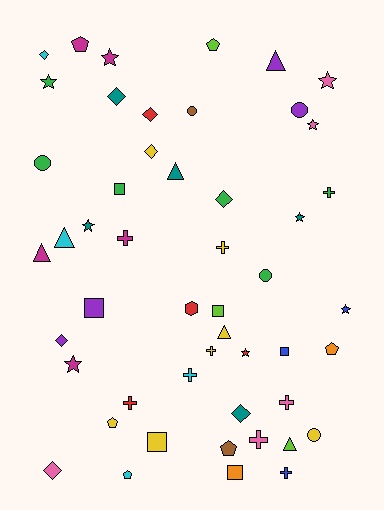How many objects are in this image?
There are 50 objects.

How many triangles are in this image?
There are 6 triangles.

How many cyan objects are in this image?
There are 4 cyan objects.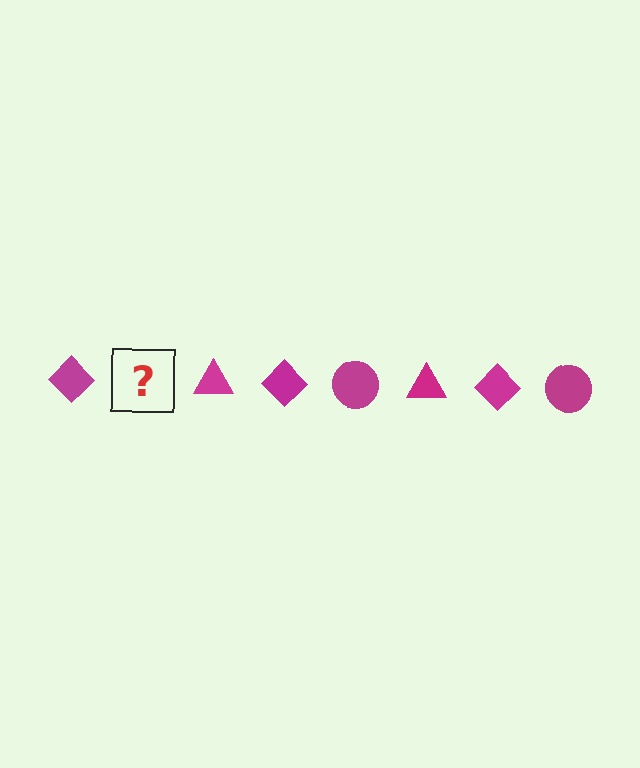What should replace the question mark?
The question mark should be replaced with a magenta circle.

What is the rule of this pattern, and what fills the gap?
The rule is that the pattern cycles through diamond, circle, triangle shapes in magenta. The gap should be filled with a magenta circle.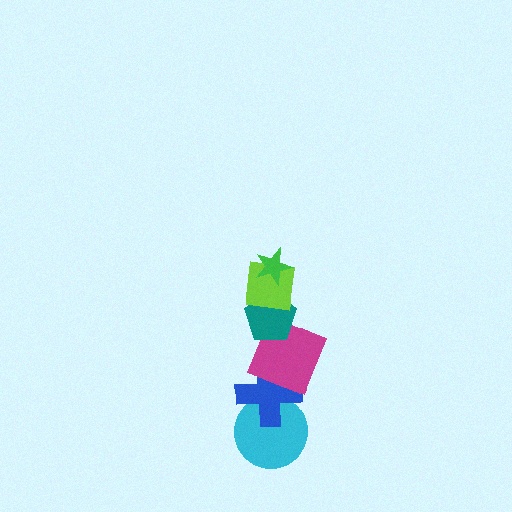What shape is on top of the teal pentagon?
The lime square is on top of the teal pentagon.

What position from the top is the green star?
The green star is 1st from the top.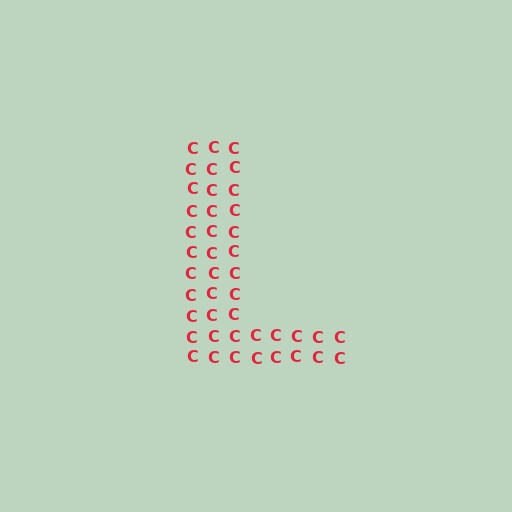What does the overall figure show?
The overall figure shows the letter L.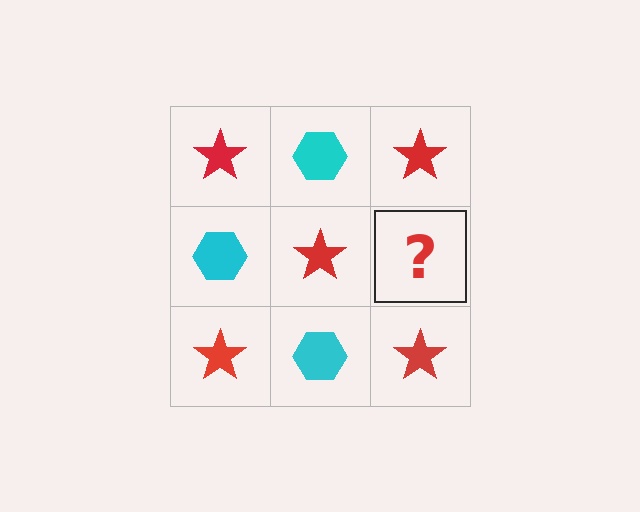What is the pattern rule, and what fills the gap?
The rule is that it alternates red star and cyan hexagon in a checkerboard pattern. The gap should be filled with a cyan hexagon.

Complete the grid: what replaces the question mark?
The question mark should be replaced with a cyan hexagon.